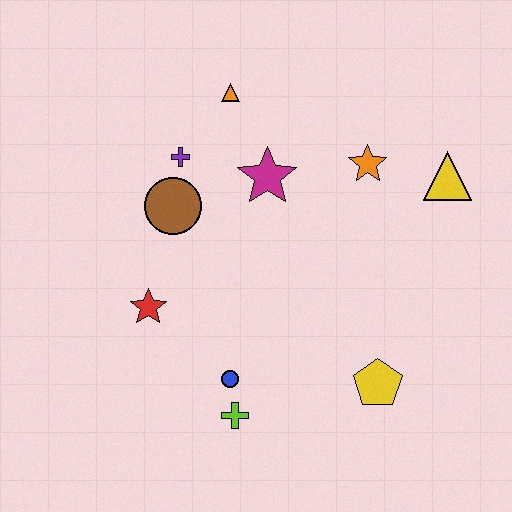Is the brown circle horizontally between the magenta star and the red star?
Yes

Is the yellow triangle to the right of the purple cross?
Yes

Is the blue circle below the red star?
Yes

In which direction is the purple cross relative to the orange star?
The purple cross is to the left of the orange star.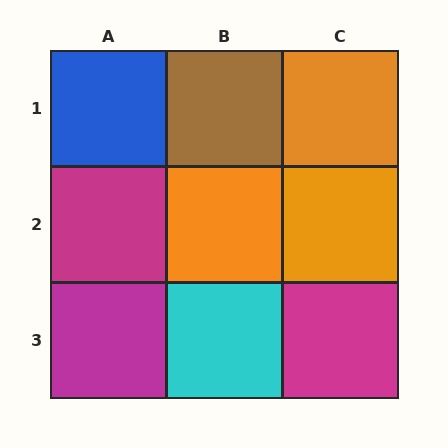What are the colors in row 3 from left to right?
Magenta, cyan, magenta.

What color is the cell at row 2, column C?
Orange.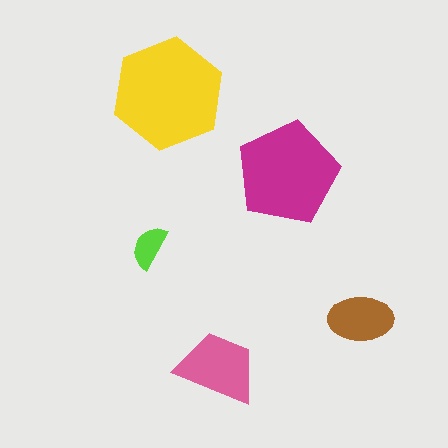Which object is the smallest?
The lime semicircle.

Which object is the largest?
The yellow hexagon.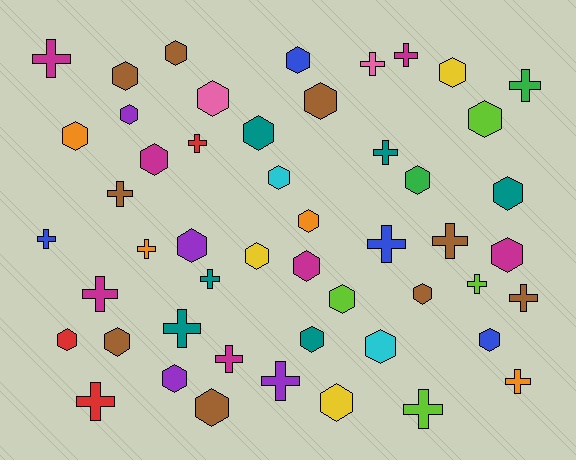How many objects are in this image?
There are 50 objects.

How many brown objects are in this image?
There are 9 brown objects.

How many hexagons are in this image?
There are 29 hexagons.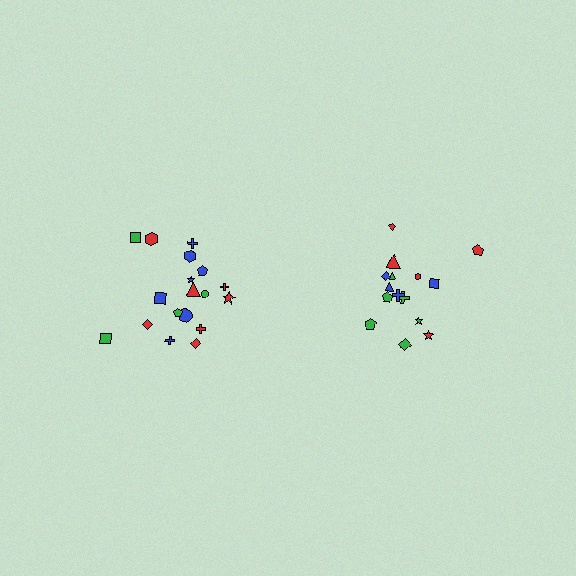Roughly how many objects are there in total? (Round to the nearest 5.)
Roughly 35 objects in total.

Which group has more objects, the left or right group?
The left group.